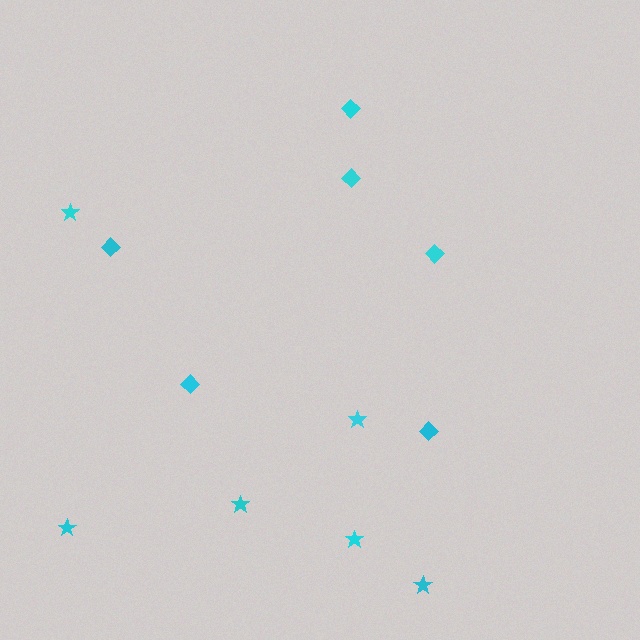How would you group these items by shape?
There are 2 groups: one group of stars (6) and one group of diamonds (6).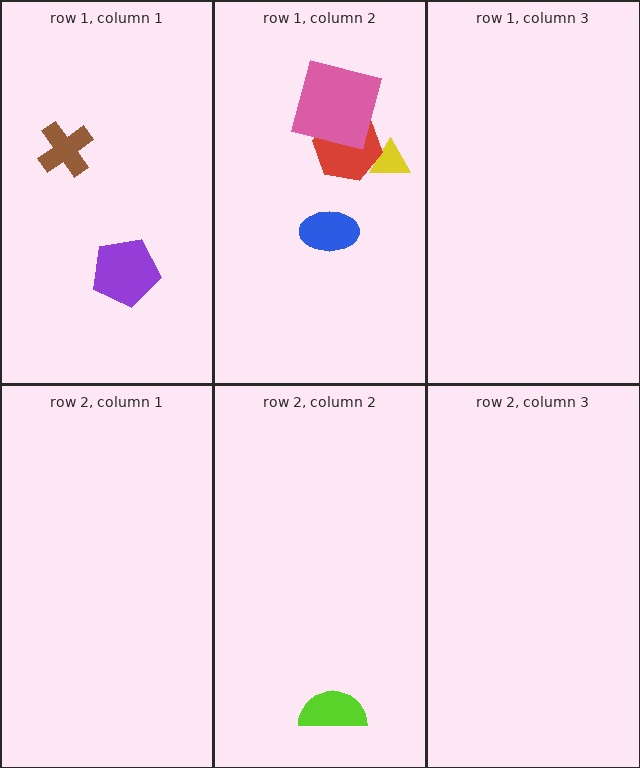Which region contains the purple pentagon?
The row 1, column 1 region.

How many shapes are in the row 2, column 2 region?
1.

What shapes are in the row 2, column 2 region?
The lime semicircle.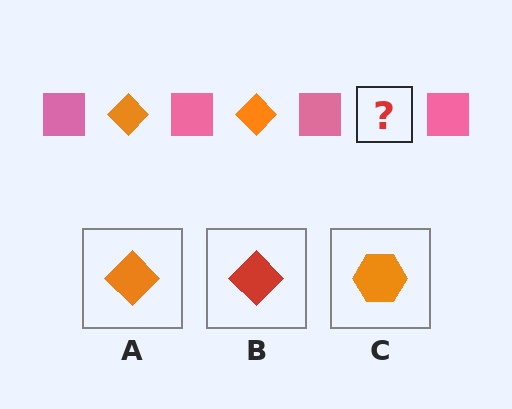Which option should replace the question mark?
Option A.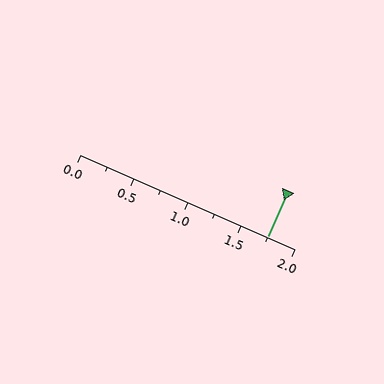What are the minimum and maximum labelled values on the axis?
The axis runs from 0.0 to 2.0.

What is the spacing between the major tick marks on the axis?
The major ticks are spaced 0.5 apart.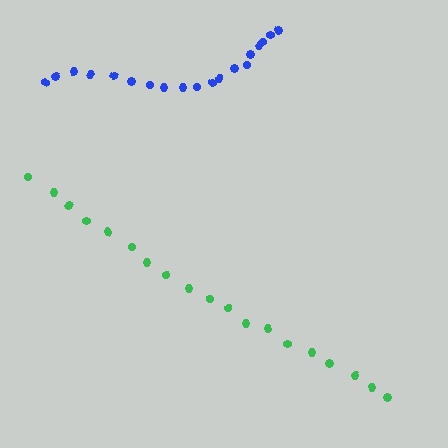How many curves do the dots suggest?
There are 2 distinct paths.